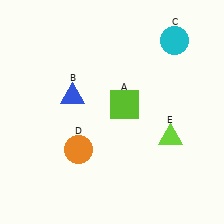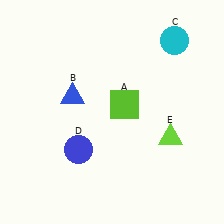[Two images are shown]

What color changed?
The circle (D) changed from orange in Image 1 to blue in Image 2.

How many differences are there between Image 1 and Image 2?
There is 1 difference between the two images.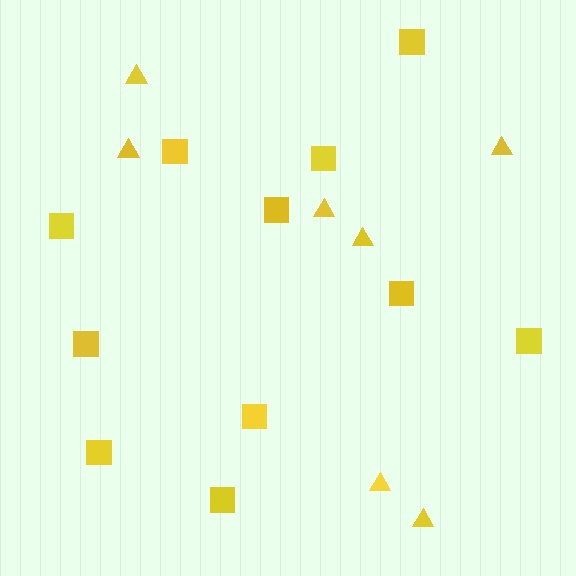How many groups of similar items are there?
There are 2 groups: one group of squares (11) and one group of triangles (7).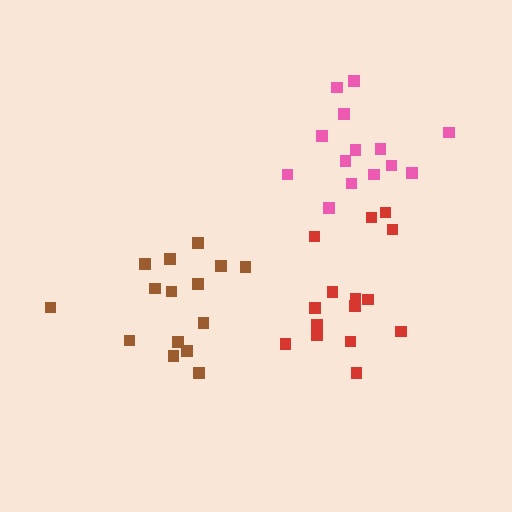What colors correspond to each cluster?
The clusters are colored: pink, red, brown.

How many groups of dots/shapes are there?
There are 3 groups.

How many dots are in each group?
Group 1: 14 dots, Group 2: 15 dots, Group 3: 15 dots (44 total).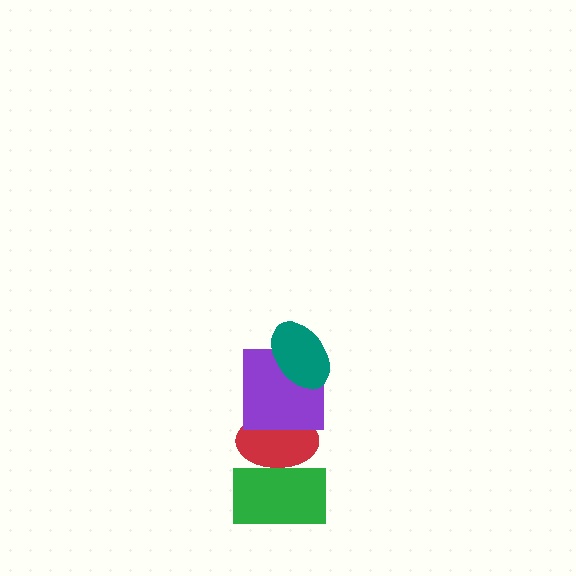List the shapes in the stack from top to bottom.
From top to bottom: the teal ellipse, the purple square, the red ellipse, the green rectangle.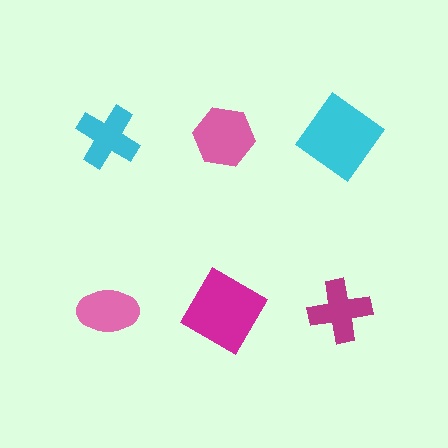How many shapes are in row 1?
3 shapes.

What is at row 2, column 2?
A magenta square.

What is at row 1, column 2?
A pink hexagon.